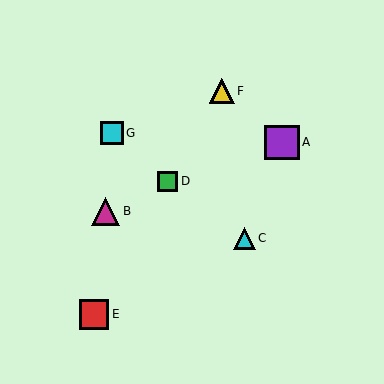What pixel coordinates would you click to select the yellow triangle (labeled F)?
Click at (222, 91) to select the yellow triangle F.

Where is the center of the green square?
The center of the green square is at (168, 181).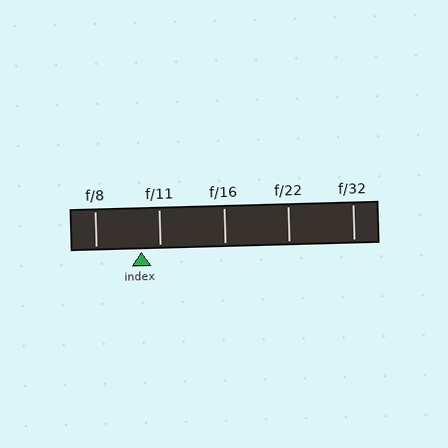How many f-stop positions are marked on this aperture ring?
There are 5 f-stop positions marked.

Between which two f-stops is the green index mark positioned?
The index mark is between f/8 and f/11.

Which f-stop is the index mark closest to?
The index mark is closest to f/11.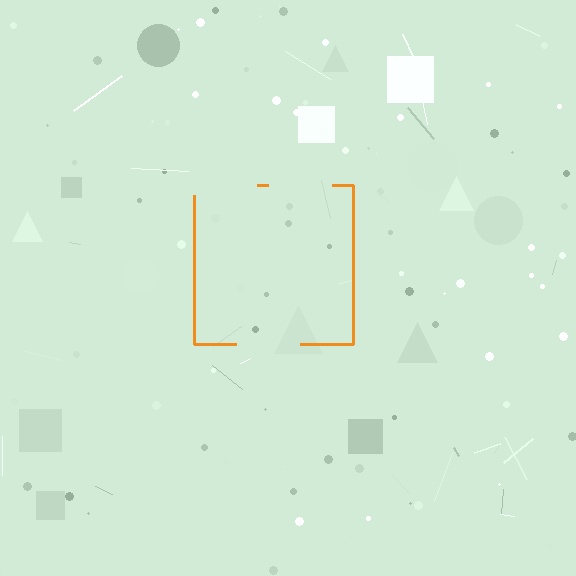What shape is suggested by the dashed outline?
The dashed outline suggests a square.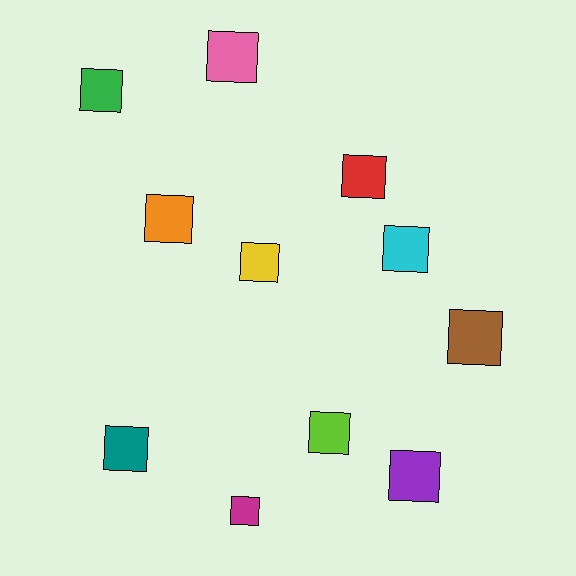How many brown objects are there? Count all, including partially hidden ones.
There is 1 brown object.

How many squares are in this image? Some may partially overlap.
There are 11 squares.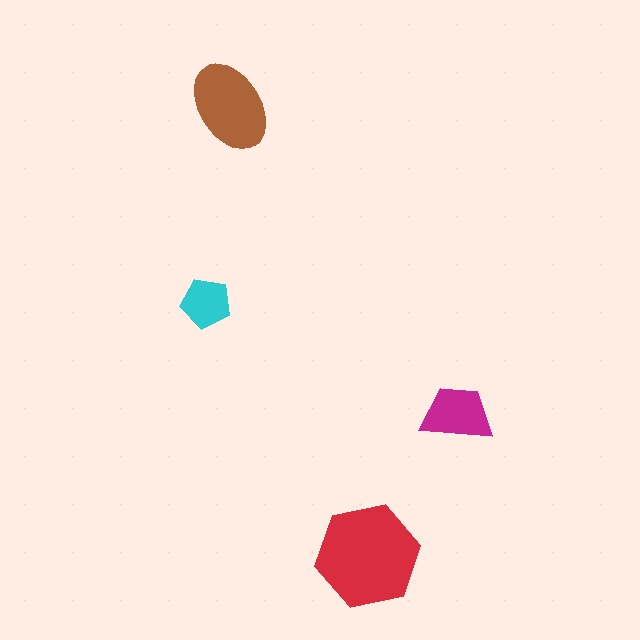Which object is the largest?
The red hexagon.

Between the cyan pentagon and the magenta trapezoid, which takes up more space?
The magenta trapezoid.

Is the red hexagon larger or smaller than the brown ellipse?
Larger.